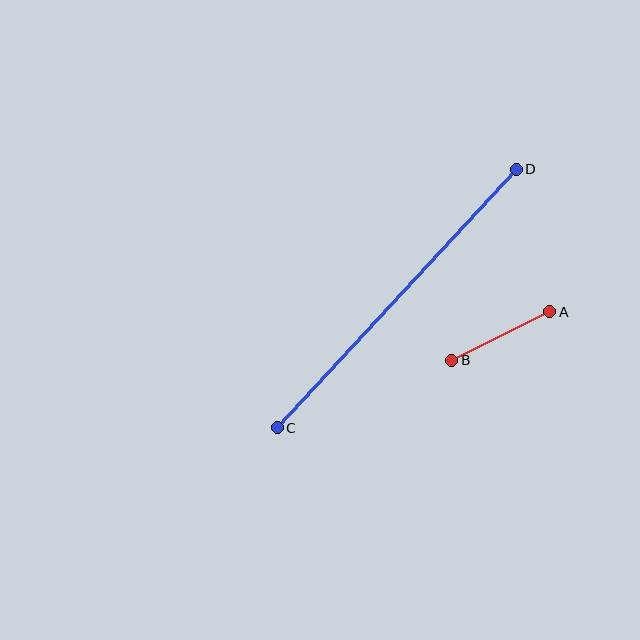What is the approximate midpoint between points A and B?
The midpoint is at approximately (501, 336) pixels.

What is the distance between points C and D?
The distance is approximately 352 pixels.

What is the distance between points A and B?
The distance is approximately 110 pixels.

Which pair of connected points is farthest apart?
Points C and D are farthest apart.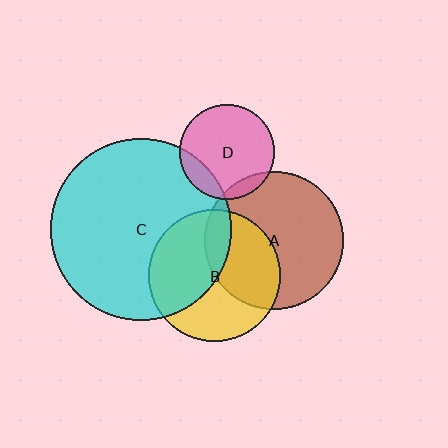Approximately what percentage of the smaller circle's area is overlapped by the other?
Approximately 10%.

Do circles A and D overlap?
Yes.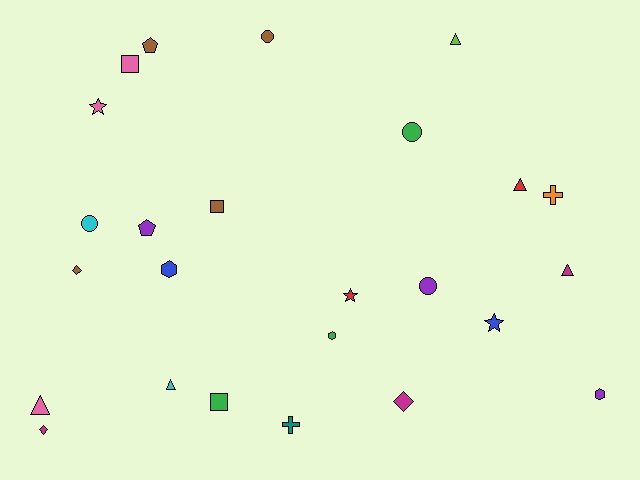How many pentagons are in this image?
There are 2 pentagons.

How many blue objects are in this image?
There are 2 blue objects.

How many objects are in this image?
There are 25 objects.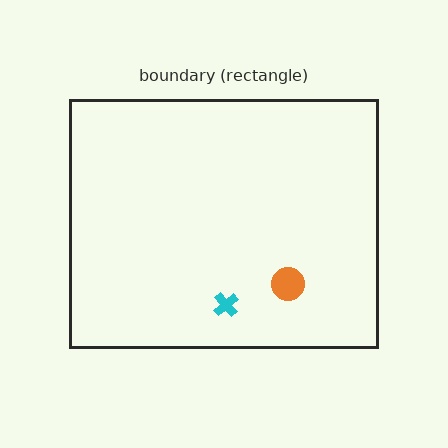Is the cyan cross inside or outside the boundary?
Inside.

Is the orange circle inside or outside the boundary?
Inside.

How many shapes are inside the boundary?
2 inside, 0 outside.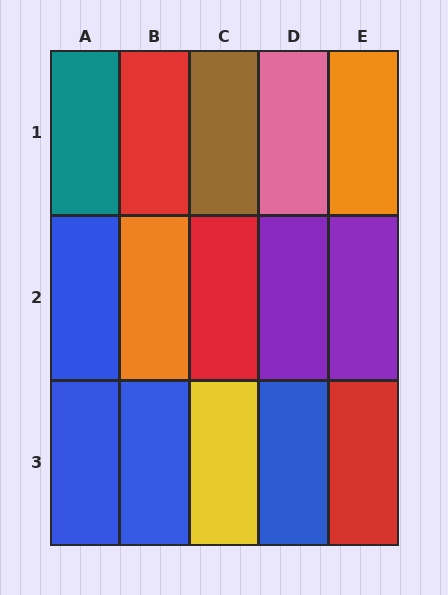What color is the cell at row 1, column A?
Teal.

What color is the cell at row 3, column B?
Blue.